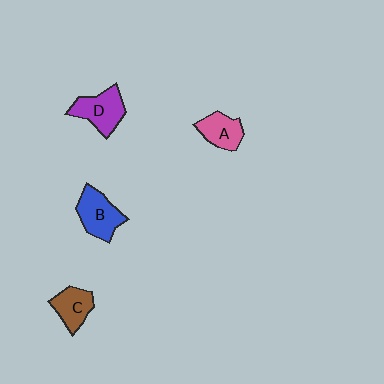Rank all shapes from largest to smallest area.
From largest to smallest: D (purple), B (blue), C (brown), A (pink).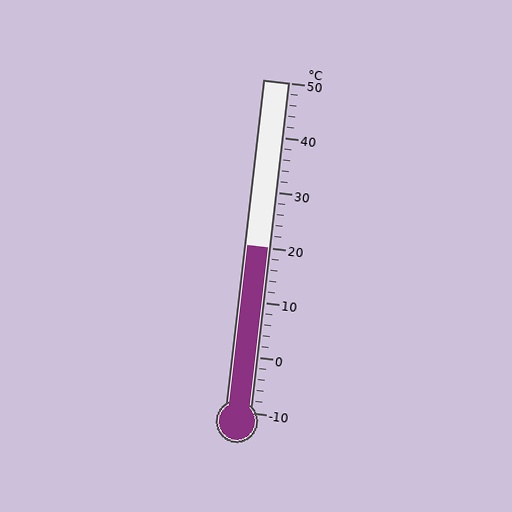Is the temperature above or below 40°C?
The temperature is below 40°C.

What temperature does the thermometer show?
The thermometer shows approximately 20°C.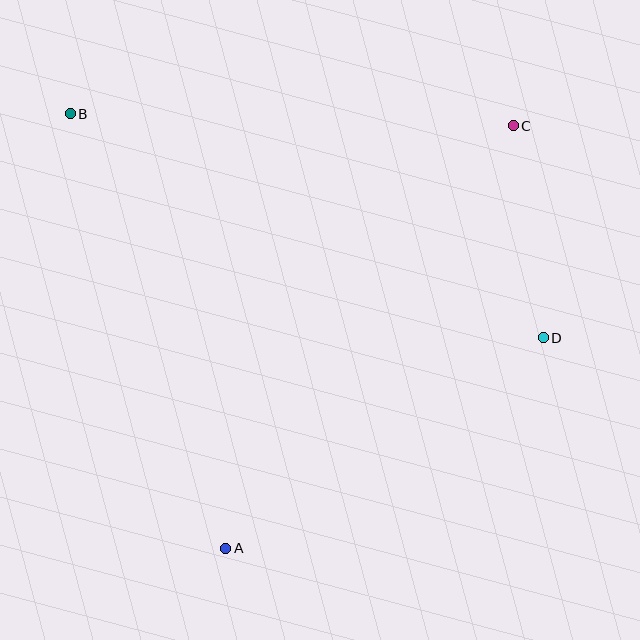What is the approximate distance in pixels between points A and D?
The distance between A and D is approximately 381 pixels.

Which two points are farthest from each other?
Points B and D are farthest from each other.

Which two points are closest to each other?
Points C and D are closest to each other.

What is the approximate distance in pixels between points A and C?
The distance between A and C is approximately 511 pixels.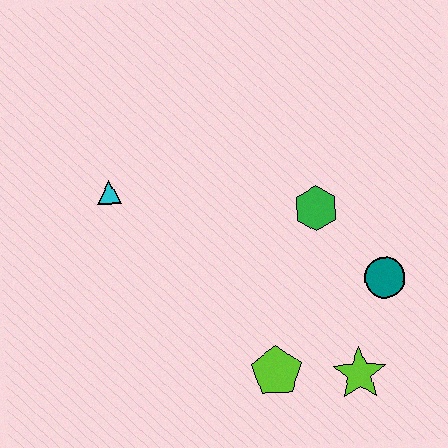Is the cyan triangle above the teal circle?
Yes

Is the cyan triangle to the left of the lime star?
Yes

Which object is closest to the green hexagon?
The teal circle is closest to the green hexagon.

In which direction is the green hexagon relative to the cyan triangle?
The green hexagon is to the right of the cyan triangle.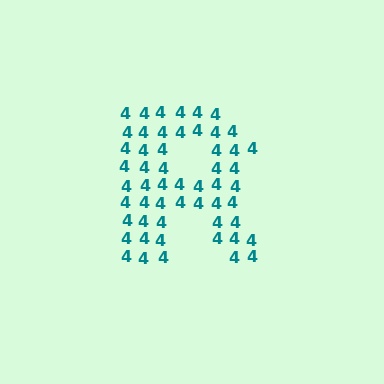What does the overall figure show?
The overall figure shows the letter R.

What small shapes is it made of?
It is made of small digit 4's.